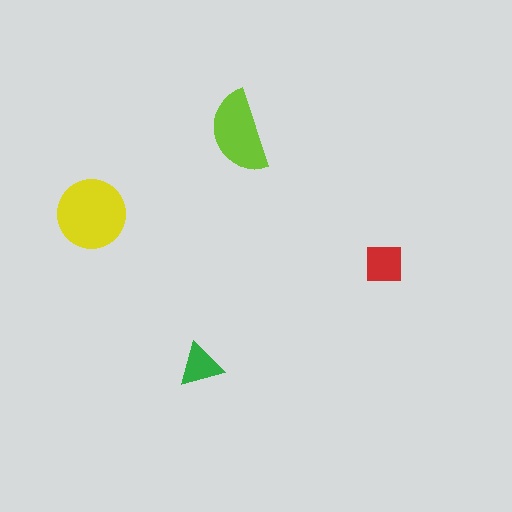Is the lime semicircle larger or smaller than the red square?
Larger.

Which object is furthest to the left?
The yellow circle is leftmost.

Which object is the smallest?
The green triangle.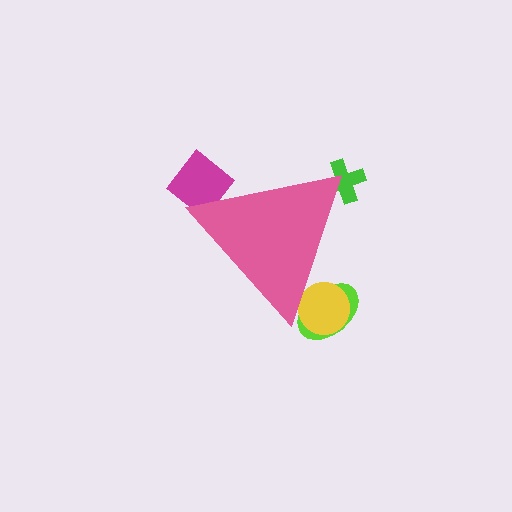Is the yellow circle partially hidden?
Yes, the yellow circle is partially hidden behind the pink triangle.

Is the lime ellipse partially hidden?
Yes, the lime ellipse is partially hidden behind the pink triangle.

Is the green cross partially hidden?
Yes, the green cross is partially hidden behind the pink triangle.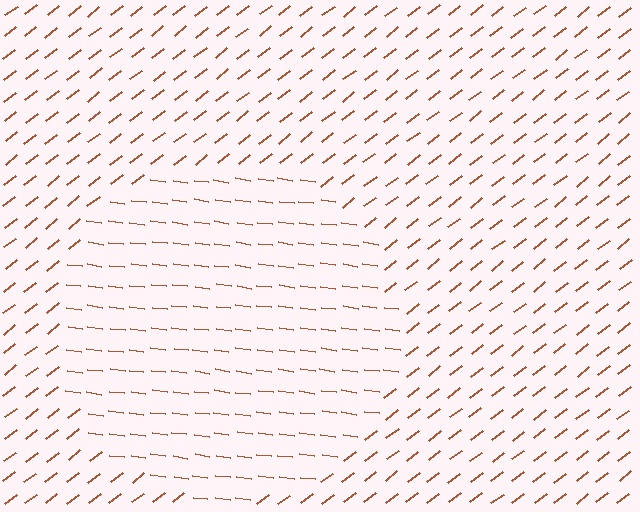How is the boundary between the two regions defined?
The boundary is defined purely by a change in line orientation (approximately 45 degrees difference). All lines are the same color and thickness.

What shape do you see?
I see a circle.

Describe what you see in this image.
The image is filled with small brown line segments. A circle region in the image has lines oriented differently from the surrounding lines, creating a visible texture boundary.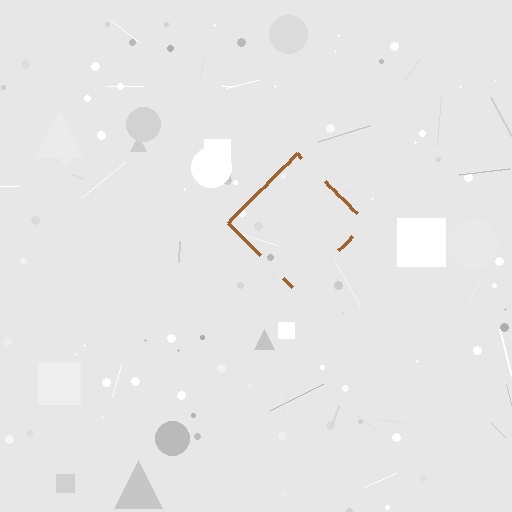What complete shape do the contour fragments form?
The contour fragments form a diamond.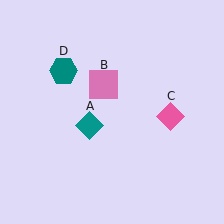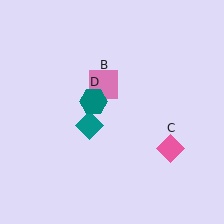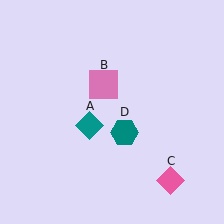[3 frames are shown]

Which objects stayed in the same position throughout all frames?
Teal diamond (object A) and pink square (object B) remained stationary.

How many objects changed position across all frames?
2 objects changed position: pink diamond (object C), teal hexagon (object D).